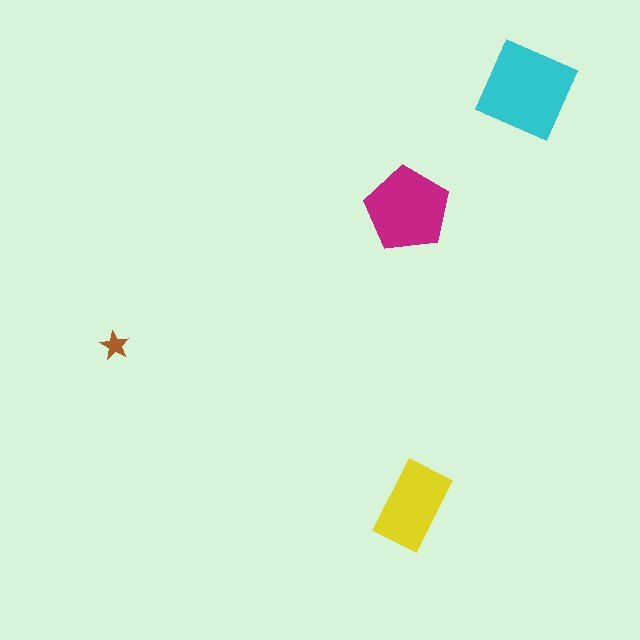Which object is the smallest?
The brown star.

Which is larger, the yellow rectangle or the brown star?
The yellow rectangle.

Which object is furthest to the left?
The brown star is leftmost.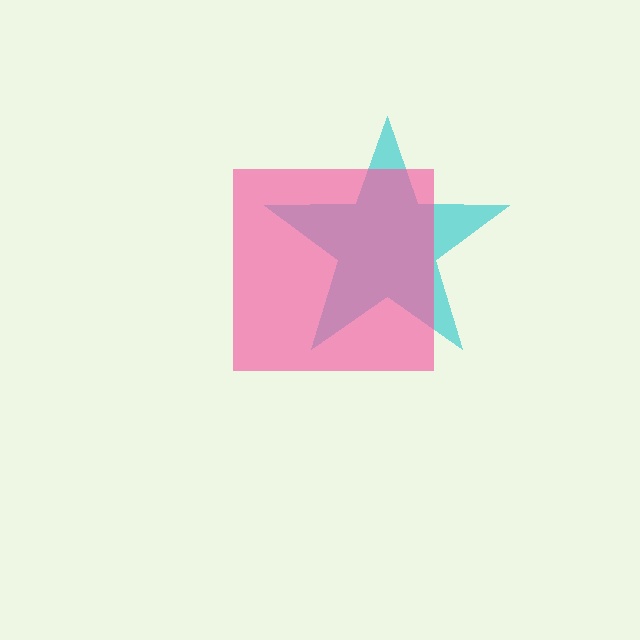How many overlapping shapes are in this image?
There are 2 overlapping shapes in the image.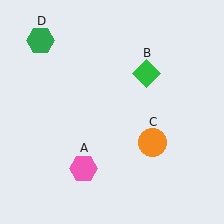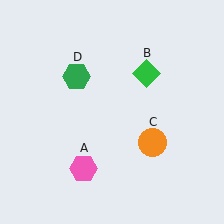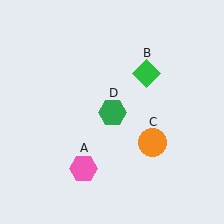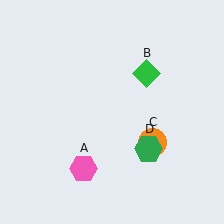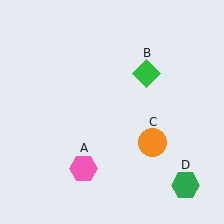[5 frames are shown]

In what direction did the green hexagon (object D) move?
The green hexagon (object D) moved down and to the right.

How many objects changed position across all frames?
1 object changed position: green hexagon (object D).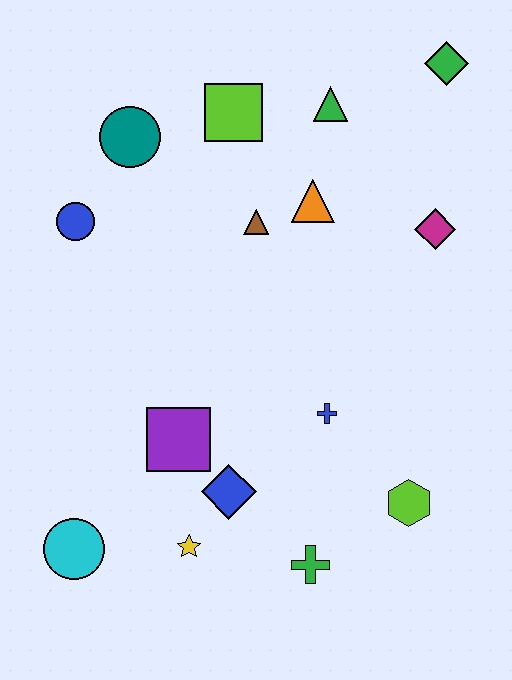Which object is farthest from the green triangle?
The cyan circle is farthest from the green triangle.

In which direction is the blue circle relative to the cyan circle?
The blue circle is above the cyan circle.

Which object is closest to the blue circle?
The teal circle is closest to the blue circle.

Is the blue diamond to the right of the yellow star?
Yes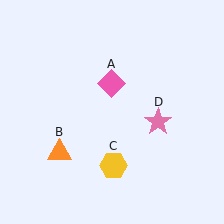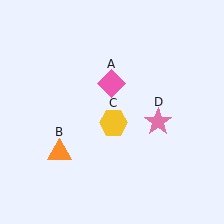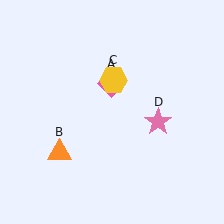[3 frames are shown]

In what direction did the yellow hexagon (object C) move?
The yellow hexagon (object C) moved up.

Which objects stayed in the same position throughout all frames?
Pink diamond (object A) and orange triangle (object B) and pink star (object D) remained stationary.